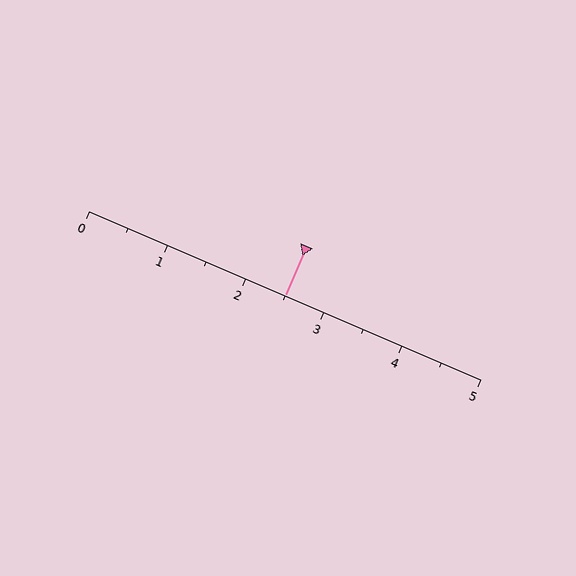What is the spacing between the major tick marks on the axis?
The major ticks are spaced 1 apart.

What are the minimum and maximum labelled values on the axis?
The axis runs from 0 to 5.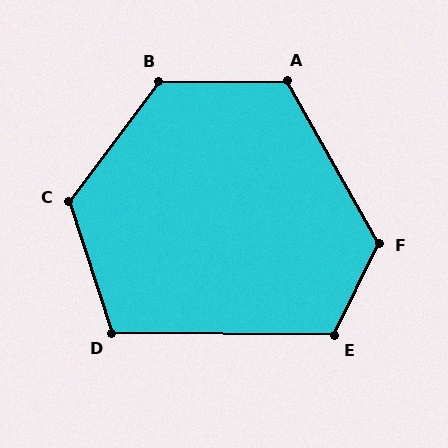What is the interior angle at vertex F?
Approximately 124 degrees (obtuse).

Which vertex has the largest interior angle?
B, at approximately 127 degrees.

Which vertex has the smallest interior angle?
D, at approximately 108 degrees.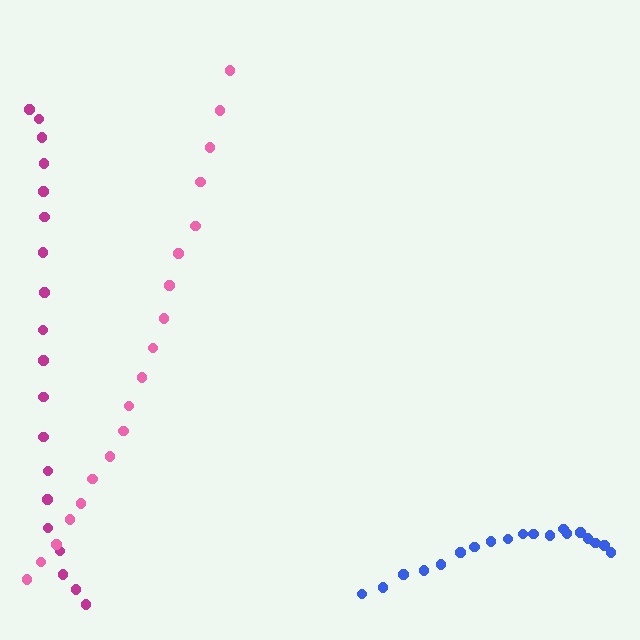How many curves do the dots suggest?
There are 3 distinct paths.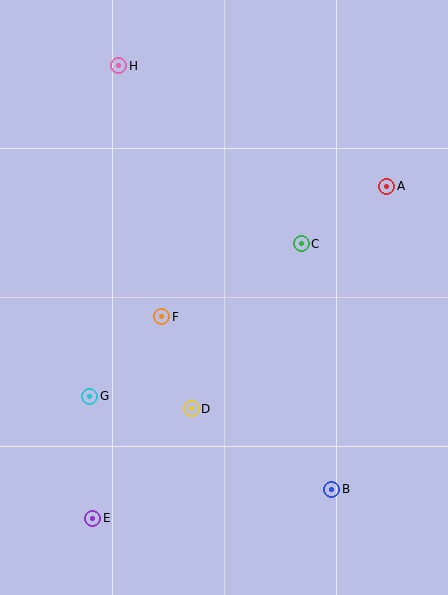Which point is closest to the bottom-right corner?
Point B is closest to the bottom-right corner.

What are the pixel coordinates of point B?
Point B is at (332, 489).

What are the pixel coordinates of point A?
Point A is at (387, 186).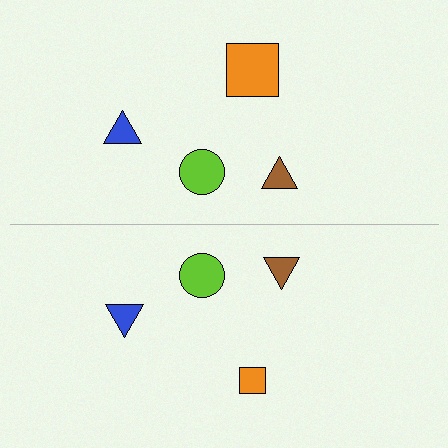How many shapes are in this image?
There are 8 shapes in this image.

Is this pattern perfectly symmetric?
No, the pattern is not perfectly symmetric. The orange square on the bottom side has a different size than its mirror counterpart.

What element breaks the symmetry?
The orange square on the bottom side has a different size than its mirror counterpart.